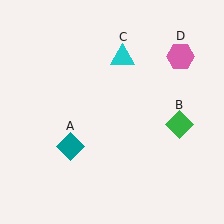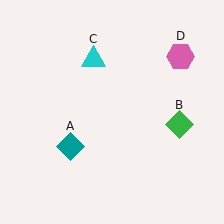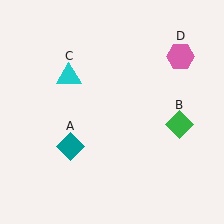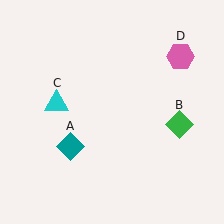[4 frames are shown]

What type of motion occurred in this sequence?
The cyan triangle (object C) rotated counterclockwise around the center of the scene.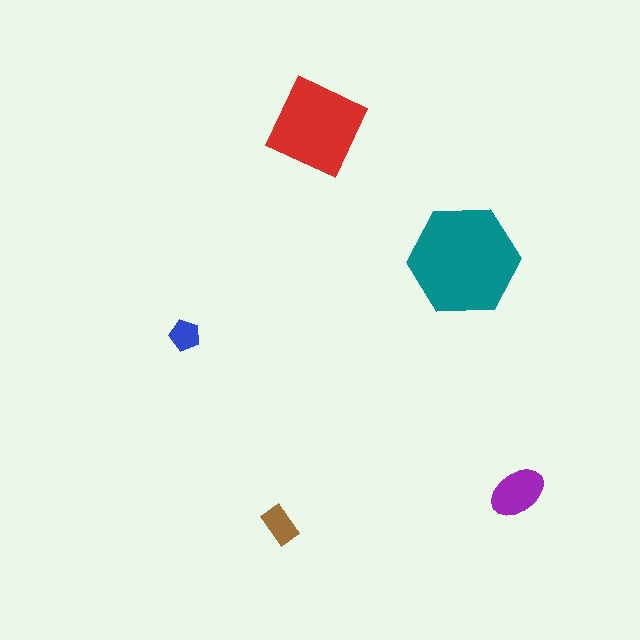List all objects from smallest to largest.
The blue pentagon, the brown rectangle, the purple ellipse, the red diamond, the teal hexagon.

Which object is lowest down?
The brown rectangle is bottommost.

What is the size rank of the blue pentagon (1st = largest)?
5th.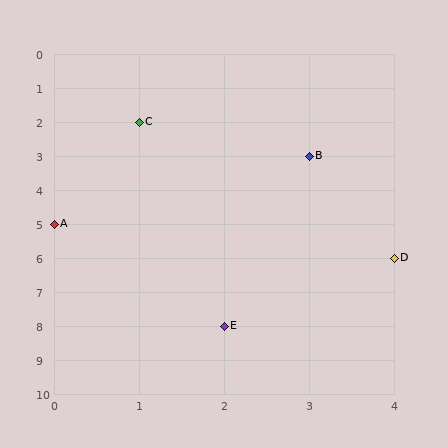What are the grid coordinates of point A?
Point A is at grid coordinates (0, 5).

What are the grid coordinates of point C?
Point C is at grid coordinates (1, 2).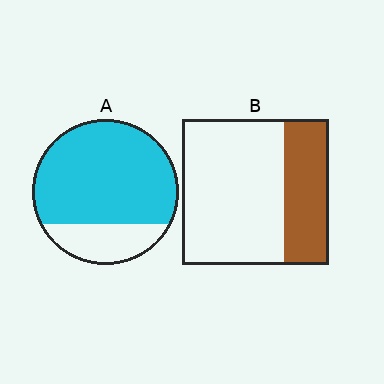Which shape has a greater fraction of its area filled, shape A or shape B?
Shape A.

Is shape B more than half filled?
No.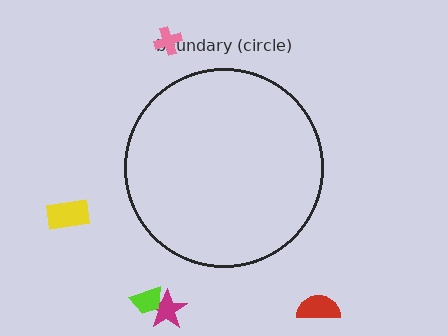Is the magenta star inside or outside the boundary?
Outside.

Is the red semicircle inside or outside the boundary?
Outside.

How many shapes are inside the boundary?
0 inside, 5 outside.